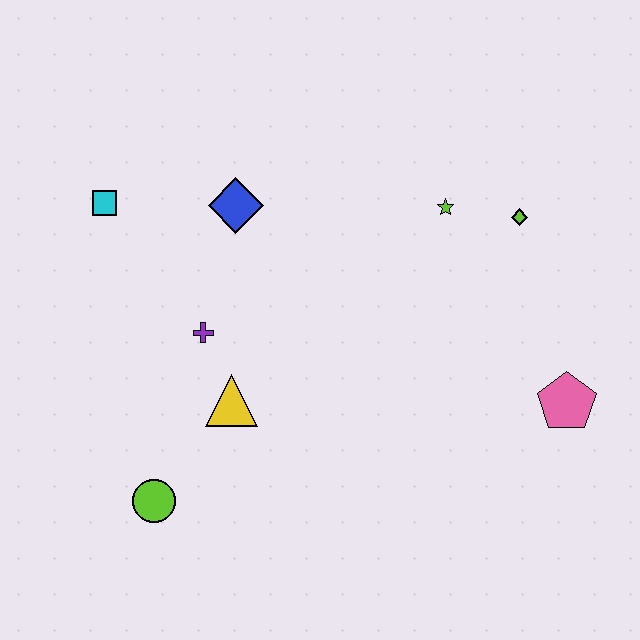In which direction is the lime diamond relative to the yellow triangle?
The lime diamond is to the right of the yellow triangle.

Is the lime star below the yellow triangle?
No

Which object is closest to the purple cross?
The yellow triangle is closest to the purple cross.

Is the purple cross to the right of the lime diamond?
No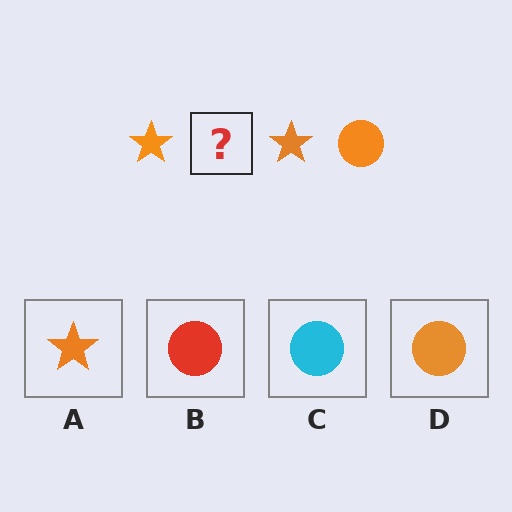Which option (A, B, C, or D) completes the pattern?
D.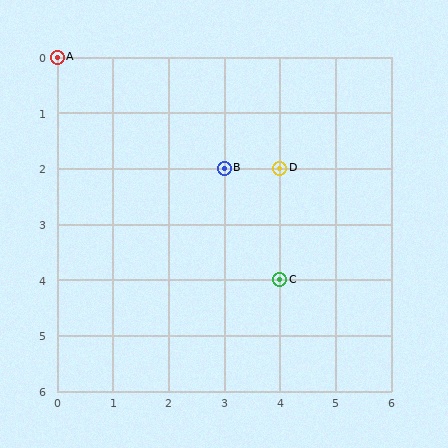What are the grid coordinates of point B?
Point B is at grid coordinates (3, 2).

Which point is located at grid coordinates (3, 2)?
Point B is at (3, 2).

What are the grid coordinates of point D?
Point D is at grid coordinates (4, 2).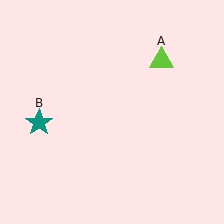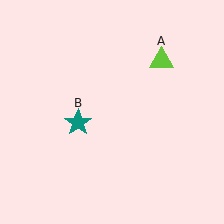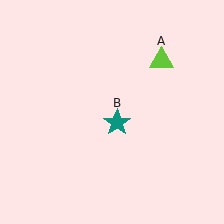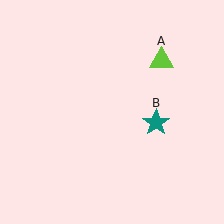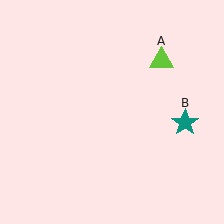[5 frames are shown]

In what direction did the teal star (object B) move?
The teal star (object B) moved right.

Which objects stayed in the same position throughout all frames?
Lime triangle (object A) remained stationary.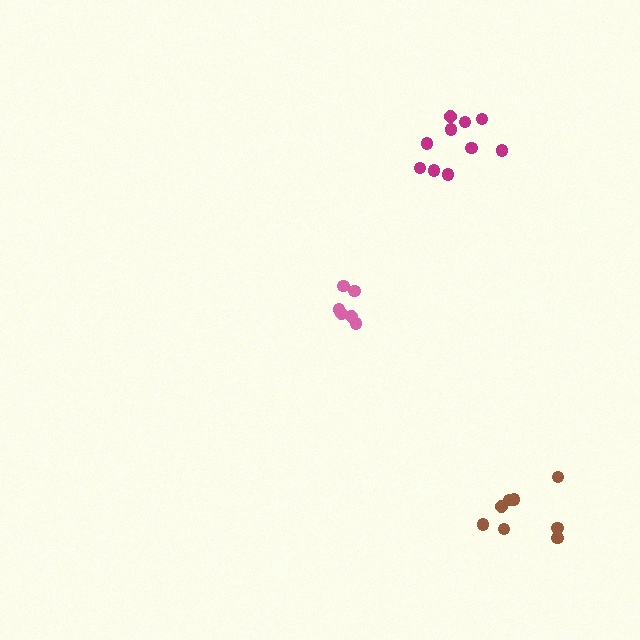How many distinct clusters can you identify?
There are 3 distinct clusters.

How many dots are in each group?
Group 1: 8 dots, Group 2: 6 dots, Group 3: 10 dots (24 total).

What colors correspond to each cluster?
The clusters are colored: brown, pink, magenta.